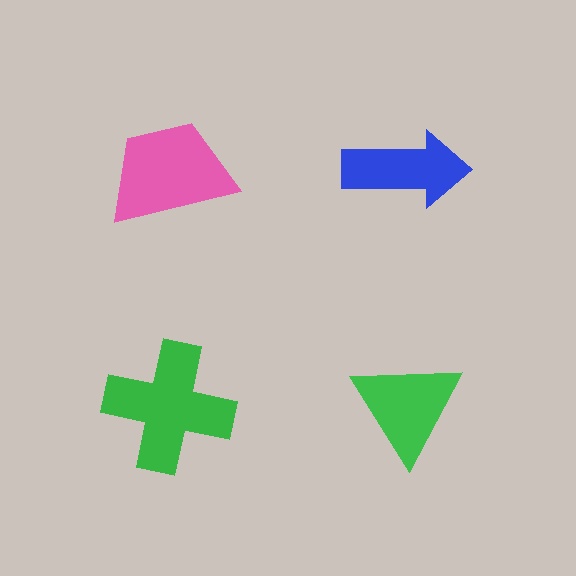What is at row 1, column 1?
A pink trapezoid.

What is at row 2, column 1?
A green cross.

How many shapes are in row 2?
2 shapes.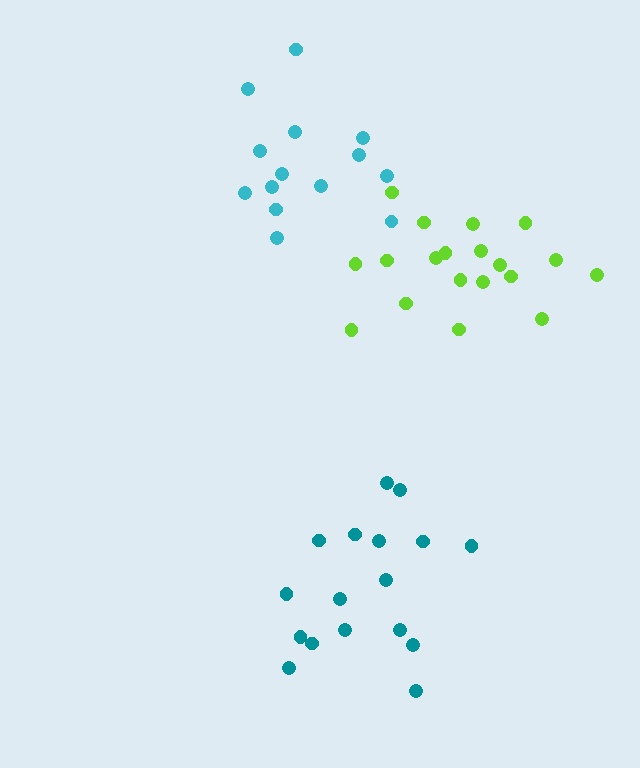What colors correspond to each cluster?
The clusters are colored: teal, cyan, lime.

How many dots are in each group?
Group 1: 17 dots, Group 2: 14 dots, Group 3: 19 dots (50 total).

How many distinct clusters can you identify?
There are 3 distinct clusters.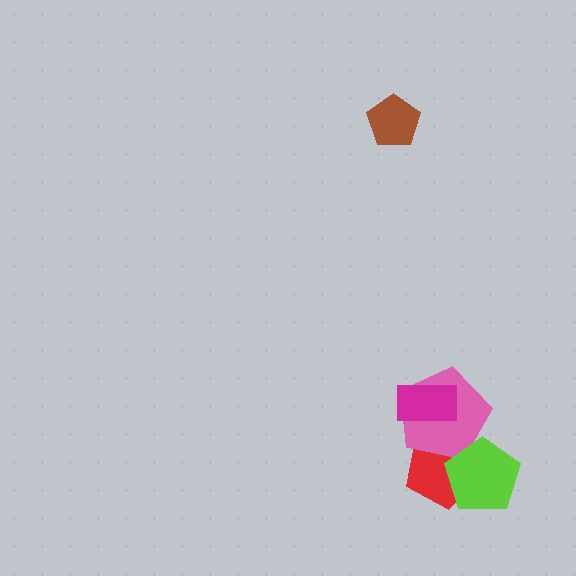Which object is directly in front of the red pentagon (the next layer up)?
The pink pentagon is directly in front of the red pentagon.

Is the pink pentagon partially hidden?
Yes, it is partially covered by another shape.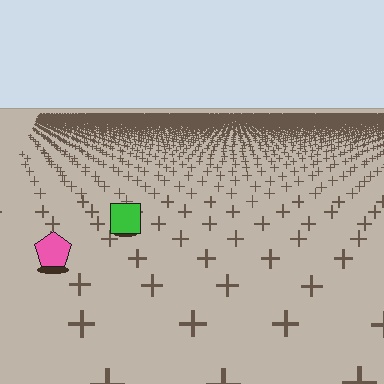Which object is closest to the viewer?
The pink pentagon is closest. The texture marks near it are larger and more spread out.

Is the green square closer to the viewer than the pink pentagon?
No. The pink pentagon is closer — you can tell from the texture gradient: the ground texture is coarser near it.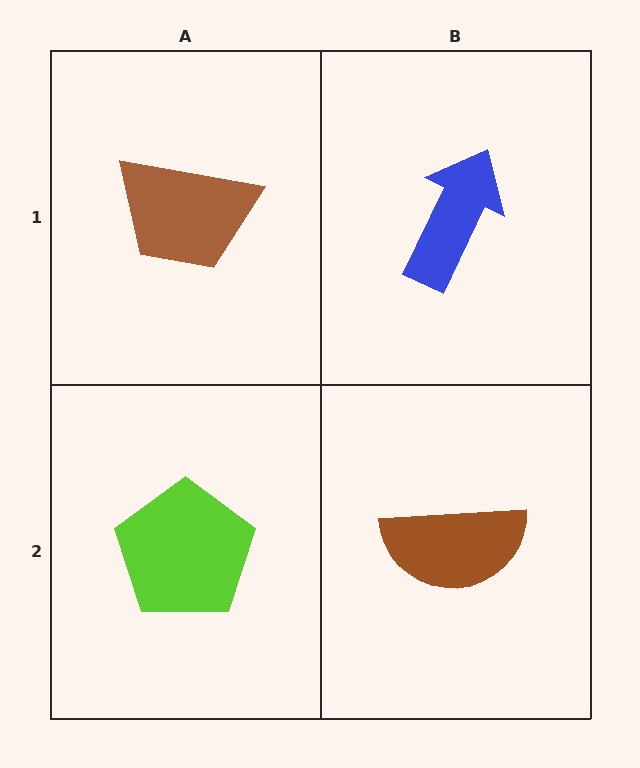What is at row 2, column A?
A lime pentagon.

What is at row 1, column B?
A blue arrow.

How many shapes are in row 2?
2 shapes.